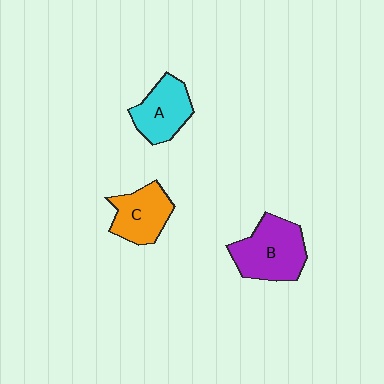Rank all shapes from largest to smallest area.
From largest to smallest: B (purple), A (cyan), C (orange).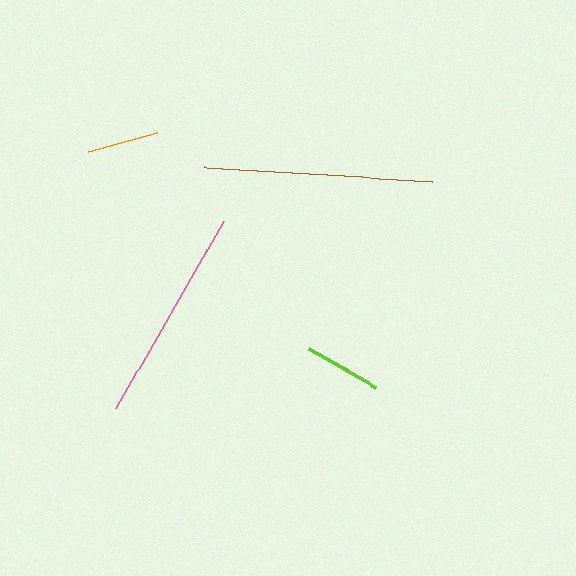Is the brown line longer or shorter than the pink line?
The brown line is longer than the pink line.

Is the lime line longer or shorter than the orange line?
The lime line is longer than the orange line.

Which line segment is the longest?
The brown line is the longest at approximately 229 pixels.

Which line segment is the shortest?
The orange line is the shortest at approximately 72 pixels.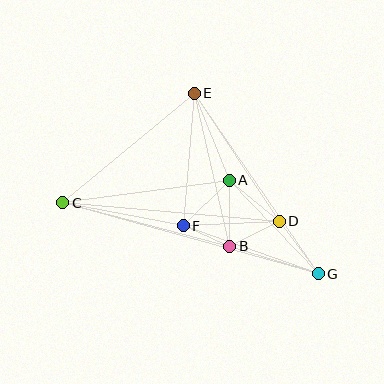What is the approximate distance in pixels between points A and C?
The distance between A and C is approximately 168 pixels.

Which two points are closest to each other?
Points B and F are closest to each other.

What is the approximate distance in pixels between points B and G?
The distance between B and G is approximately 93 pixels.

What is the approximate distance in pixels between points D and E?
The distance between D and E is approximately 154 pixels.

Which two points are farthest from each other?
Points C and G are farthest from each other.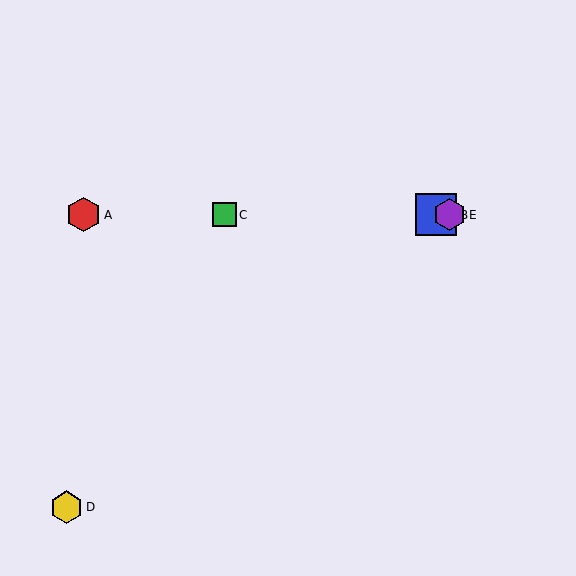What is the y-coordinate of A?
Object A is at y≈215.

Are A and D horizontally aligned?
No, A is at y≈215 and D is at y≈507.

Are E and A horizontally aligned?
Yes, both are at y≈215.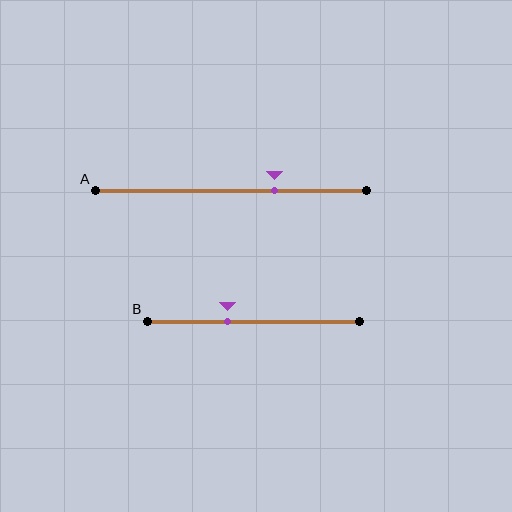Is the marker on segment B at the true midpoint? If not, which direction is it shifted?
No, the marker on segment B is shifted to the left by about 12% of the segment length.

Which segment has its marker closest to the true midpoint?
Segment B has its marker closest to the true midpoint.